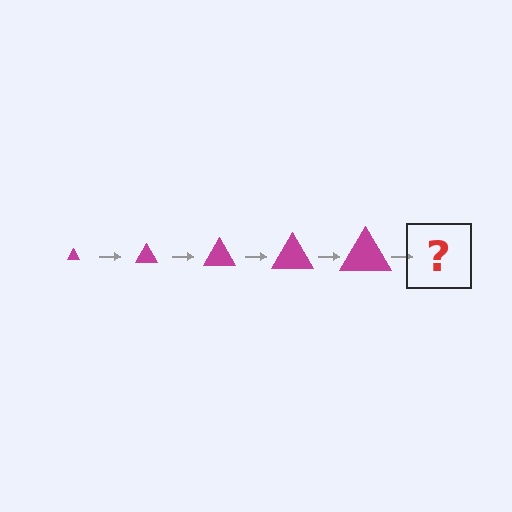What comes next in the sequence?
The next element should be a magenta triangle, larger than the previous one.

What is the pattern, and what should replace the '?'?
The pattern is that the triangle gets progressively larger each step. The '?' should be a magenta triangle, larger than the previous one.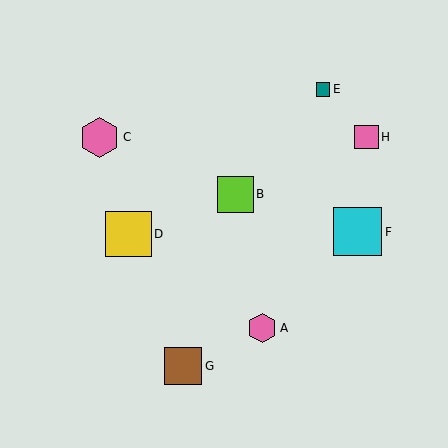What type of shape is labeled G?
Shape G is a brown square.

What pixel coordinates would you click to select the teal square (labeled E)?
Click at (323, 89) to select the teal square E.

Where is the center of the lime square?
The center of the lime square is at (235, 194).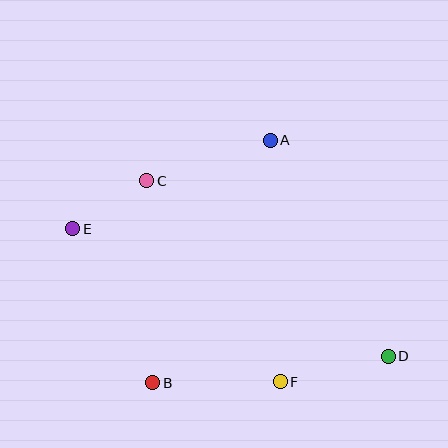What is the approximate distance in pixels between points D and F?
The distance between D and F is approximately 111 pixels.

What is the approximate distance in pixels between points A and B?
The distance between A and B is approximately 269 pixels.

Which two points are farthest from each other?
Points D and E are farthest from each other.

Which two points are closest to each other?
Points C and E are closest to each other.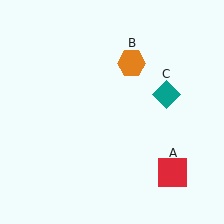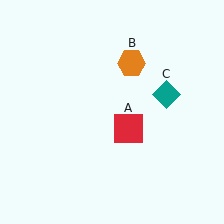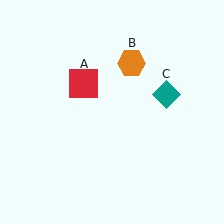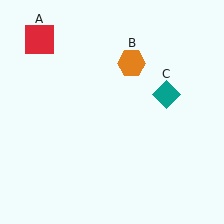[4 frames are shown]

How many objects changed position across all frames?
1 object changed position: red square (object A).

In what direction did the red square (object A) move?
The red square (object A) moved up and to the left.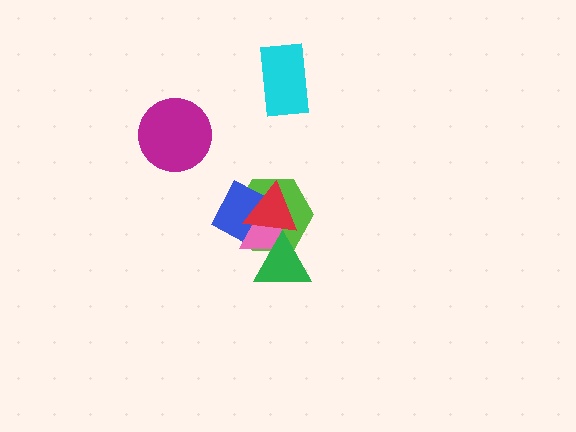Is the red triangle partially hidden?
Yes, it is partially covered by another shape.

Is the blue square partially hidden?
Yes, it is partially covered by another shape.